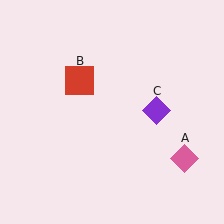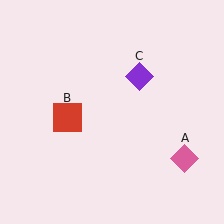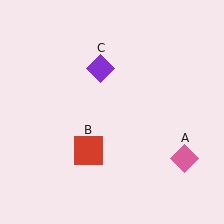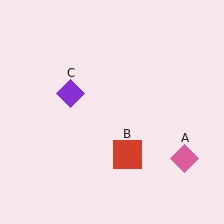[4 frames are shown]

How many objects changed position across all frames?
2 objects changed position: red square (object B), purple diamond (object C).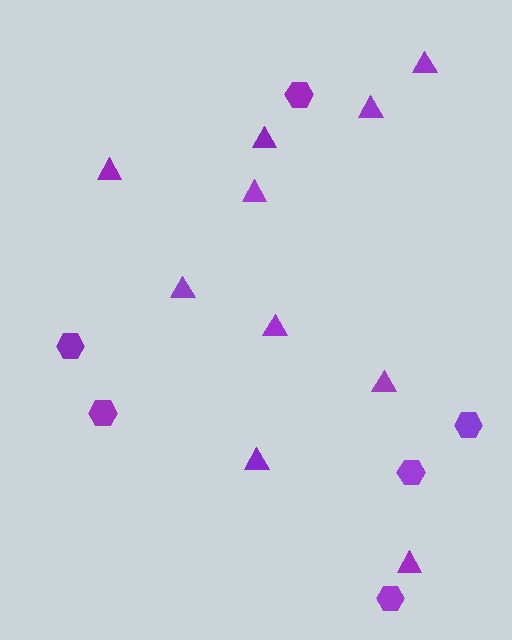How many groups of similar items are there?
There are 2 groups: one group of hexagons (6) and one group of triangles (10).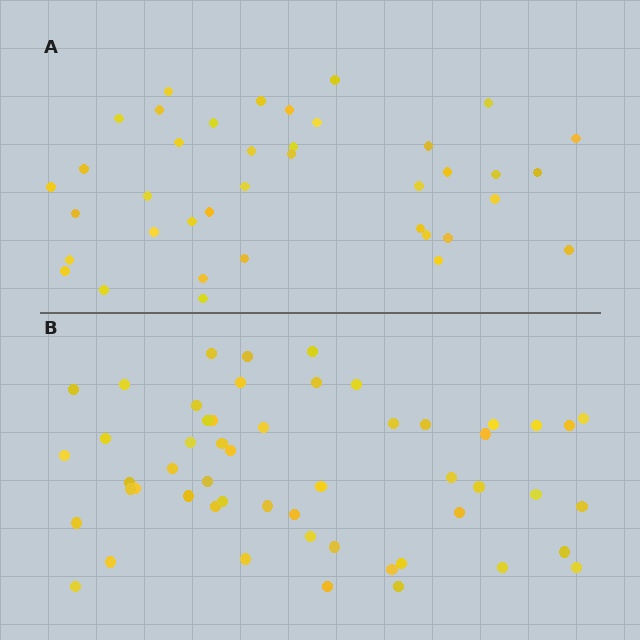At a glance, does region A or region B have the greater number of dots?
Region B (the bottom region) has more dots.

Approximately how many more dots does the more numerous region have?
Region B has approximately 15 more dots than region A.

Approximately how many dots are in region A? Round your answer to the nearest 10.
About 40 dots. (The exact count is 39, which rounds to 40.)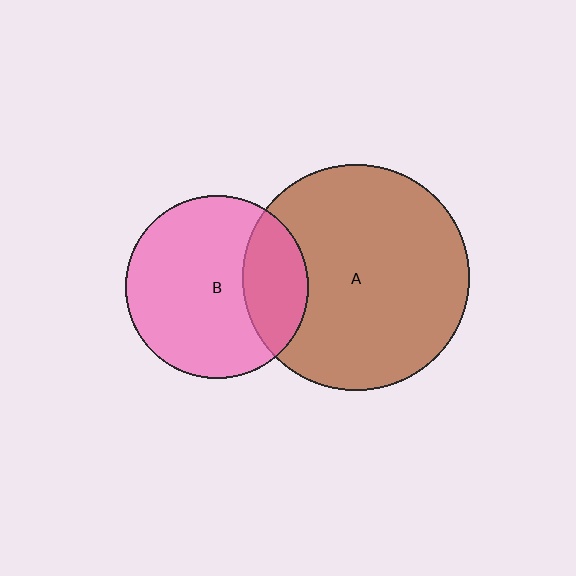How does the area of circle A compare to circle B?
Approximately 1.5 times.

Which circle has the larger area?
Circle A (brown).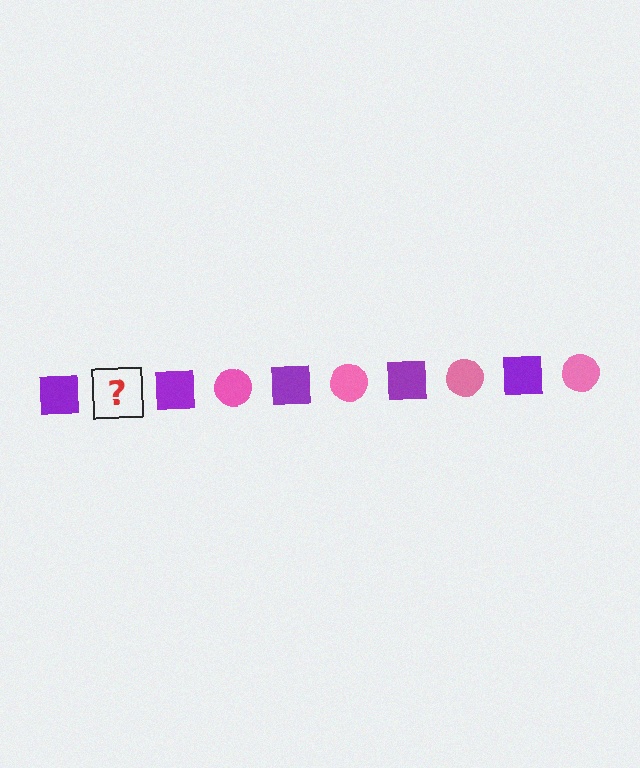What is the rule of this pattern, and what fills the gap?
The rule is that the pattern alternates between purple square and pink circle. The gap should be filled with a pink circle.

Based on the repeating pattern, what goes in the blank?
The blank should be a pink circle.